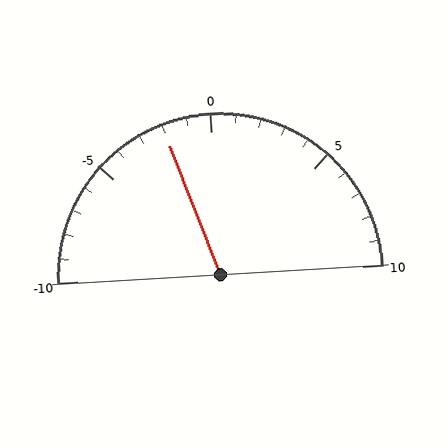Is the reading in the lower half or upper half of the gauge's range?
The reading is in the lower half of the range (-10 to 10).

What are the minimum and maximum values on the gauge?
The gauge ranges from -10 to 10.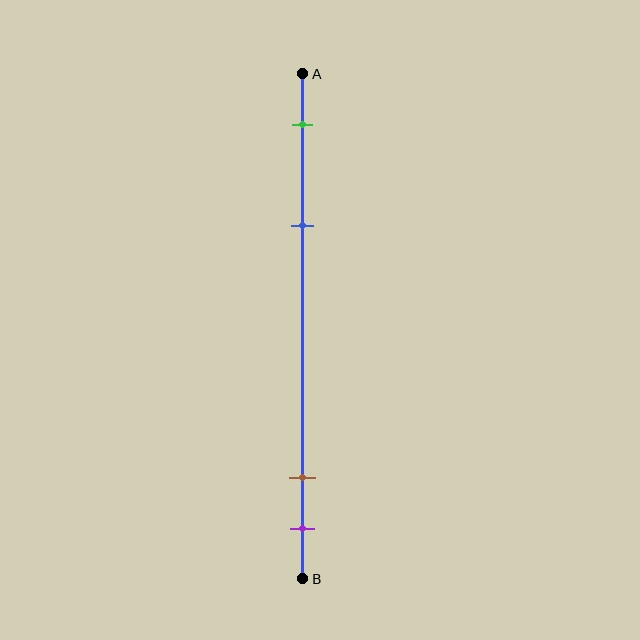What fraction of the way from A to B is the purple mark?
The purple mark is approximately 90% (0.9) of the way from A to B.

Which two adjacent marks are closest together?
The brown and purple marks are the closest adjacent pair.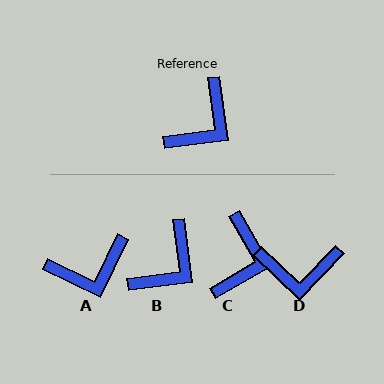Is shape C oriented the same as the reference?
No, it is off by about 23 degrees.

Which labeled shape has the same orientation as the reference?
B.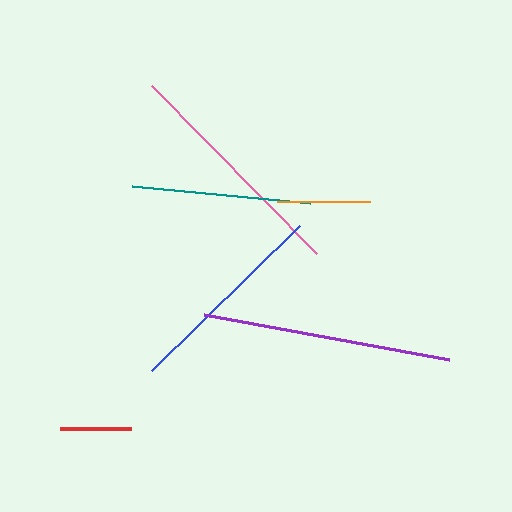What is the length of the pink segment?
The pink segment is approximately 235 pixels long.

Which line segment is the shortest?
The red line is the shortest at approximately 71 pixels.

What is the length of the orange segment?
The orange segment is approximately 93 pixels long.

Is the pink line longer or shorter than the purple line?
The purple line is longer than the pink line.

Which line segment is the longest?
The purple line is the longest at approximately 249 pixels.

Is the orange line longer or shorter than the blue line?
The blue line is longer than the orange line.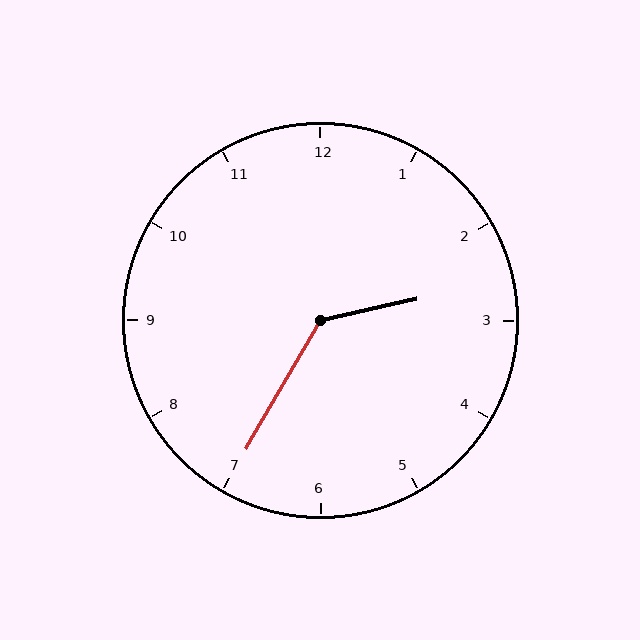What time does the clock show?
2:35.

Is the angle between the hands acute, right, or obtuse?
It is obtuse.